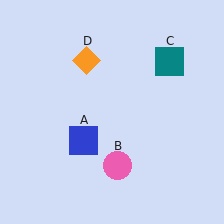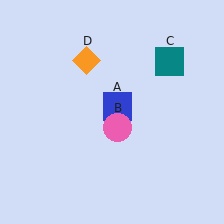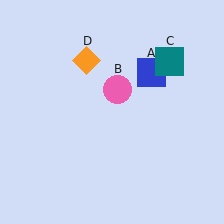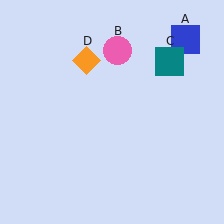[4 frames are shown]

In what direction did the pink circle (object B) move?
The pink circle (object B) moved up.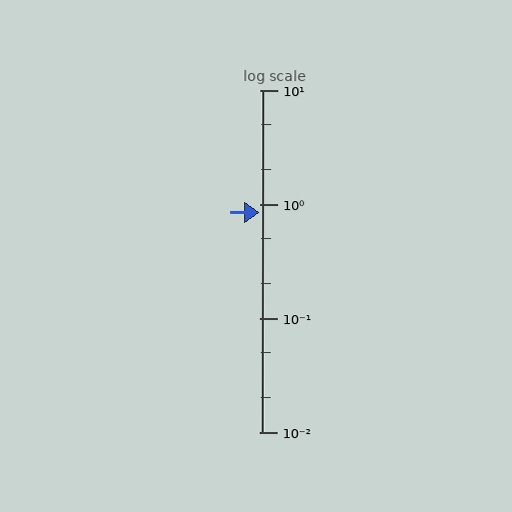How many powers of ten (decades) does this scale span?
The scale spans 3 decades, from 0.01 to 10.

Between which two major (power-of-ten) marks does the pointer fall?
The pointer is between 0.1 and 1.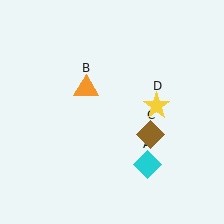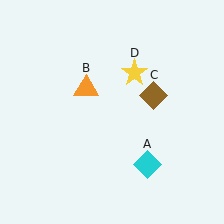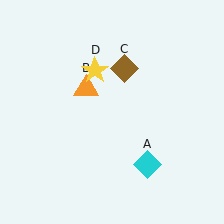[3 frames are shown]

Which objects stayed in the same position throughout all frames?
Cyan diamond (object A) and orange triangle (object B) remained stationary.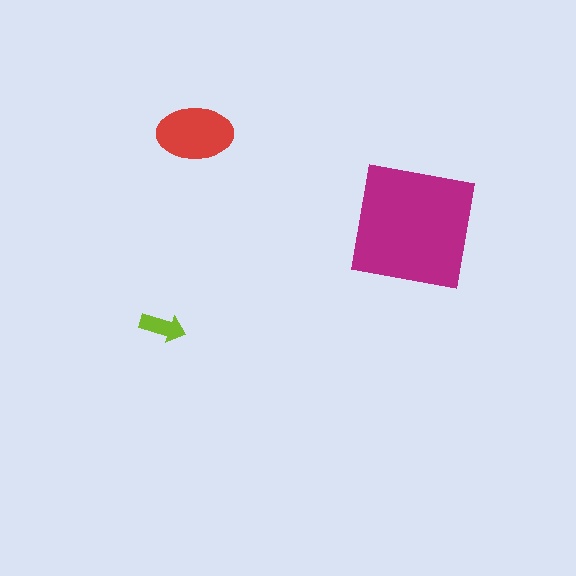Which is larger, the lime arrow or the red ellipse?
The red ellipse.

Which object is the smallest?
The lime arrow.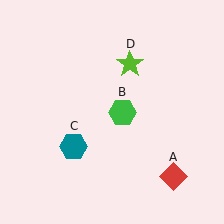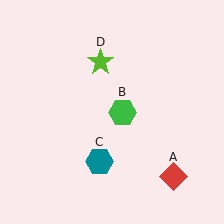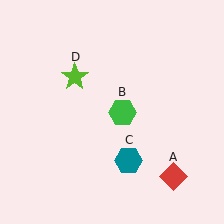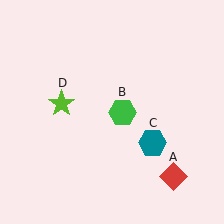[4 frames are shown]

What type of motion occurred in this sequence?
The teal hexagon (object C), lime star (object D) rotated counterclockwise around the center of the scene.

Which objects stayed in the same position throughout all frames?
Red diamond (object A) and green hexagon (object B) remained stationary.